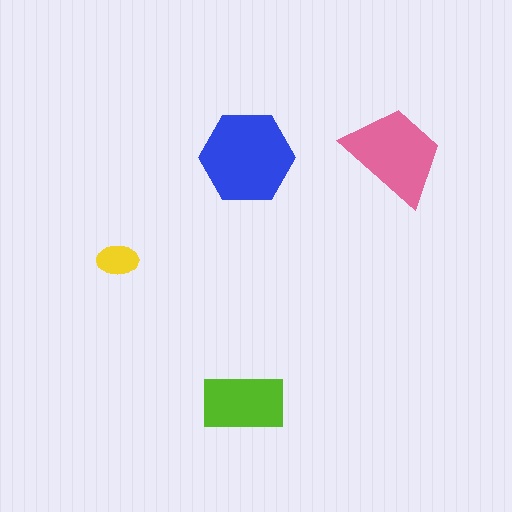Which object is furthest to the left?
The yellow ellipse is leftmost.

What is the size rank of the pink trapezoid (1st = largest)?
2nd.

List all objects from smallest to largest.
The yellow ellipse, the lime rectangle, the pink trapezoid, the blue hexagon.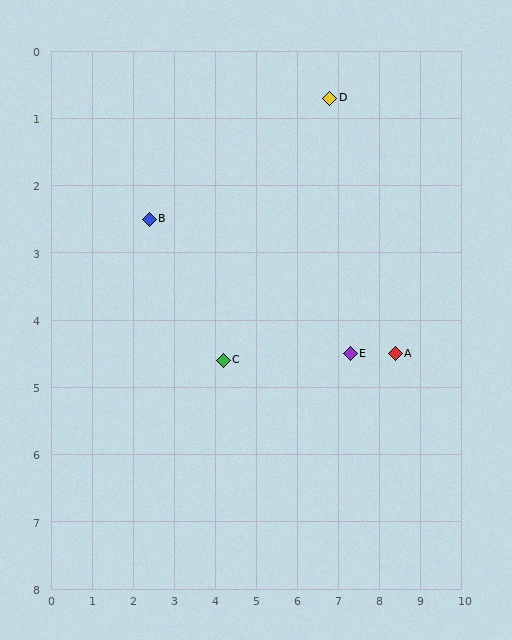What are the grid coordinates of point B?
Point B is at approximately (2.4, 2.5).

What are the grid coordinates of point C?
Point C is at approximately (4.2, 4.6).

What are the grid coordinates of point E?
Point E is at approximately (7.3, 4.5).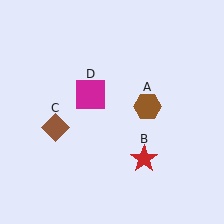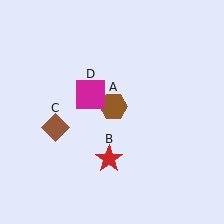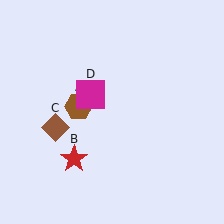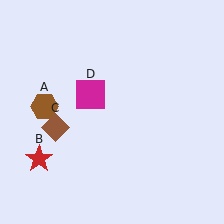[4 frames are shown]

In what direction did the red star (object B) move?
The red star (object B) moved left.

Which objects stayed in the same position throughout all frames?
Brown diamond (object C) and magenta square (object D) remained stationary.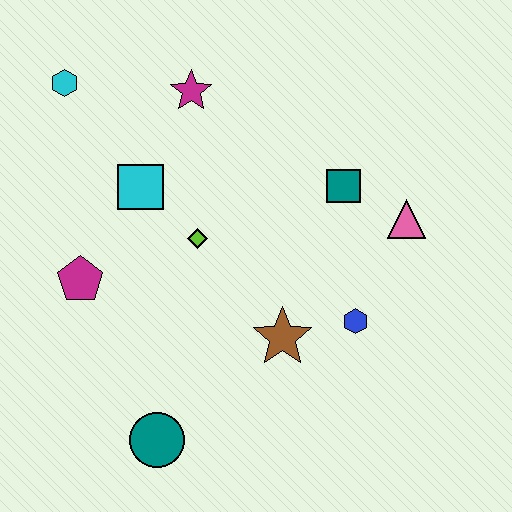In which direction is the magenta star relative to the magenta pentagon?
The magenta star is above the magenta pentagon.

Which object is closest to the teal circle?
The brown star is closest to the teal circle.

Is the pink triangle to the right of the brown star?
Yes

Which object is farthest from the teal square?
The teal circle is farthest from the teal square.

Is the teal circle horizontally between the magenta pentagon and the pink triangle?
Yes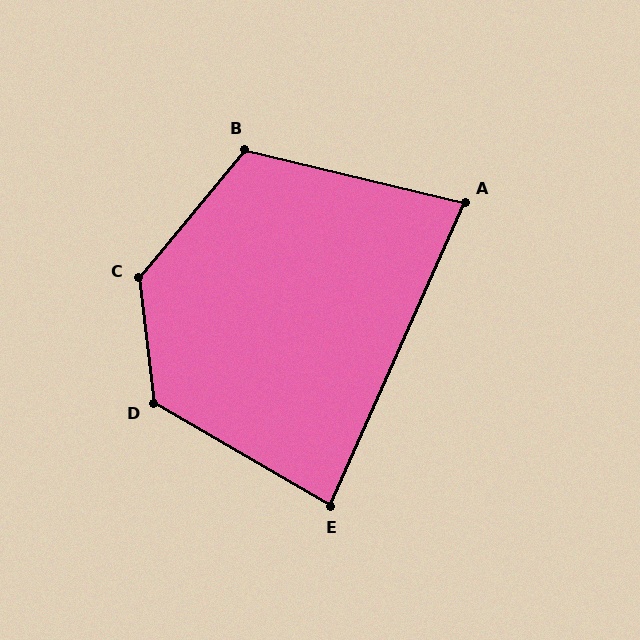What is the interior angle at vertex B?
Approximately 116 degrees (obtuse).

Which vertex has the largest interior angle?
C, at approximately 134 degrees.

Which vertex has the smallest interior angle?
A, at approximately 80 degrees.